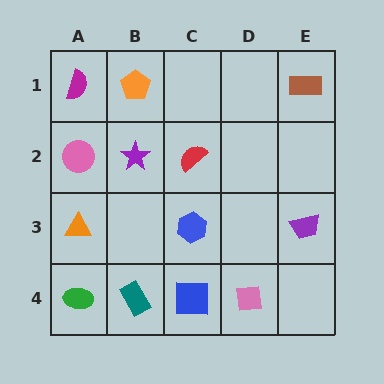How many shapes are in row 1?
3 shapes.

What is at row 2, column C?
A red semicircle.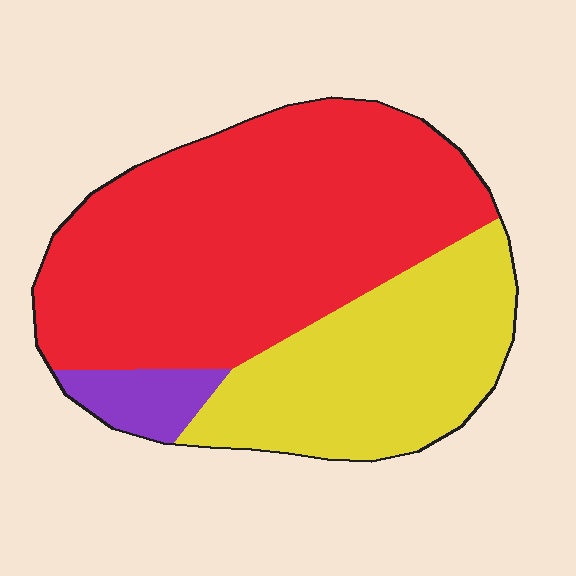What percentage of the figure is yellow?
Yellow takes up about one third (1/3) of the figure.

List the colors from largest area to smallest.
From largest to smallest: red, yellow, purple.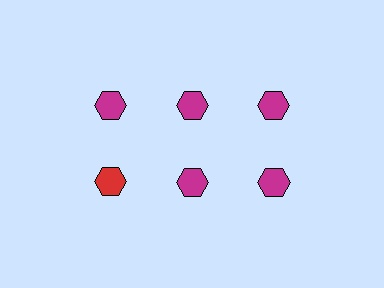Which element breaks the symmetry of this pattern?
The red hexagon in the second row, leftmost column breaks the symmetry. All other shapes are magenta hexagons.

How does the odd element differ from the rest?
It has a different color: red instead of magenta.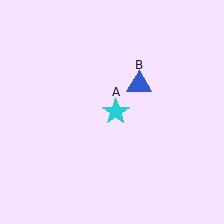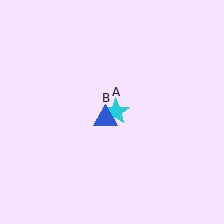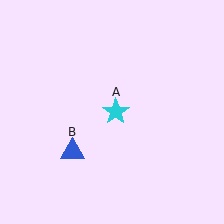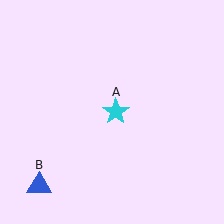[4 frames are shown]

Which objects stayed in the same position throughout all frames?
Cyan star (object A) remained stationary.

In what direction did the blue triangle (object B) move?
The blue triangle (object B) moved down and to the left.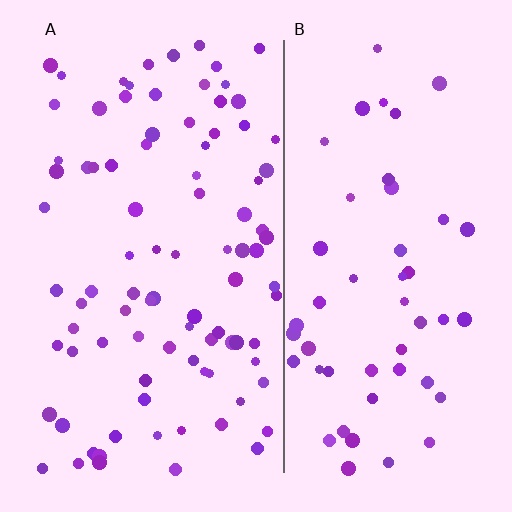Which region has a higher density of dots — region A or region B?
A (the left).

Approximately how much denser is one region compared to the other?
Approximately 1.7× — region A over region B.